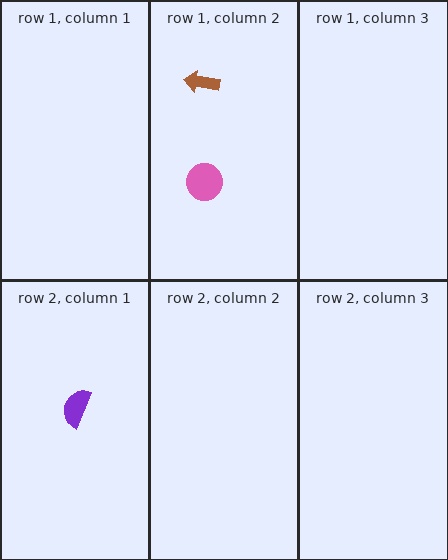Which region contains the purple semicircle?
The row 2, column 1 region.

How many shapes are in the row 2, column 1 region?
1.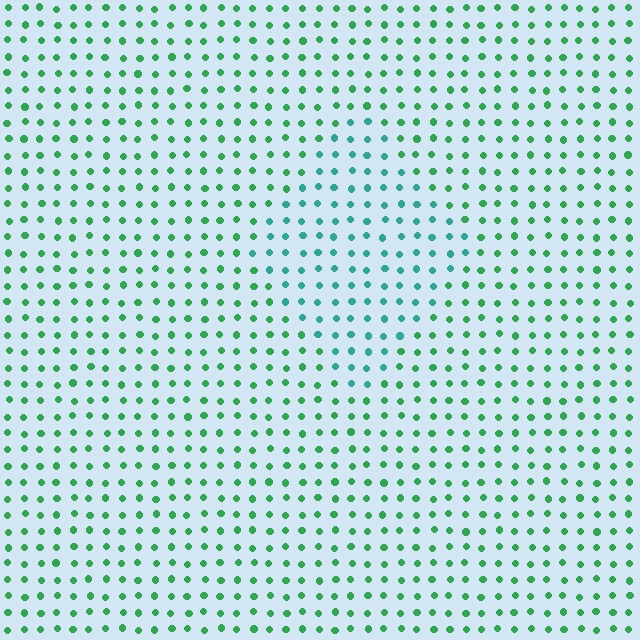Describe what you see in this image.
The image is filled with small green elements in a uniform arrangement. A diamond-shaped region is visible where the elements are tinted to a slightly different hue, forming a subtle color boundary.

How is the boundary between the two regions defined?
The boundary is defined purely by a slight shift in hue (about 34 degrees). Spacing, size, and orientation are identical on both sides.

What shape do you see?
I see a diamond.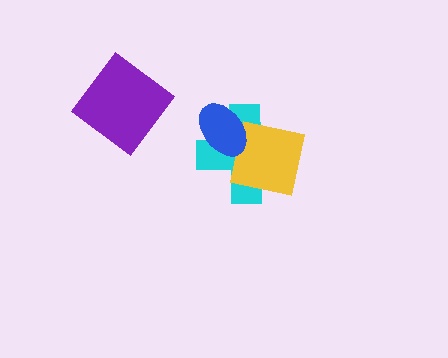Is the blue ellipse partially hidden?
No, no other shape covers it.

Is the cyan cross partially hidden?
Yes, it is partially covered by another shape.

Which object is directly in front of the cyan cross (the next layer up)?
The yellow square is directly in front of the cyan cross.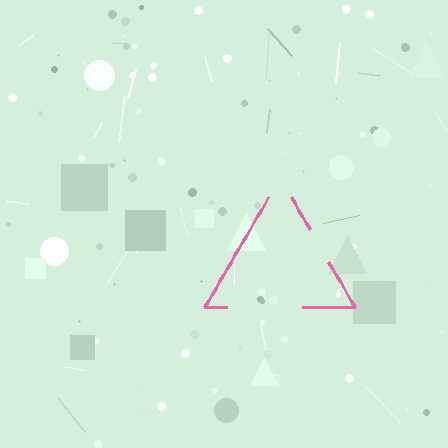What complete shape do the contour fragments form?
The contour fragments form a triangle.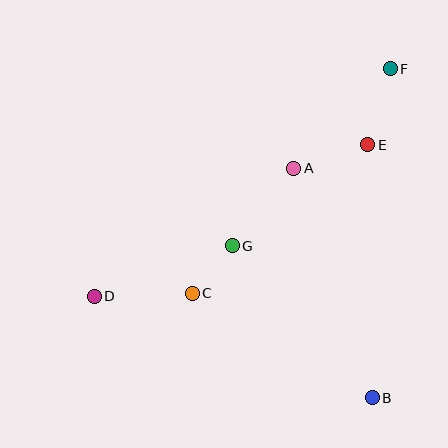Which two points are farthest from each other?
Points D and F are farthest from each other.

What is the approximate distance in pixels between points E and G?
The distance between E and G is approximately 169 pixels.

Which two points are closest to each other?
Points C and G are closest to each other.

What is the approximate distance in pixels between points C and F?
The distance between C and F is approximately 299 pixels.